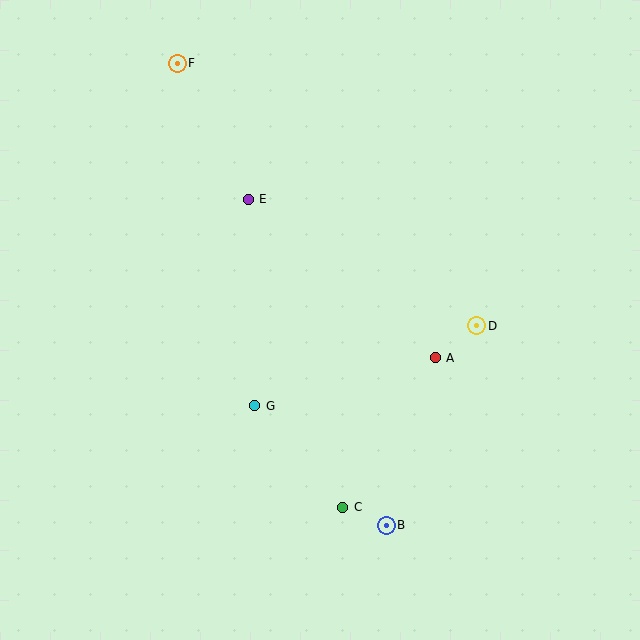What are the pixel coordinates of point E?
Point E is at (248, 199).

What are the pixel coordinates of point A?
Point A is at (435, 358).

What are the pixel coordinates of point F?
Point F is at (177, 63).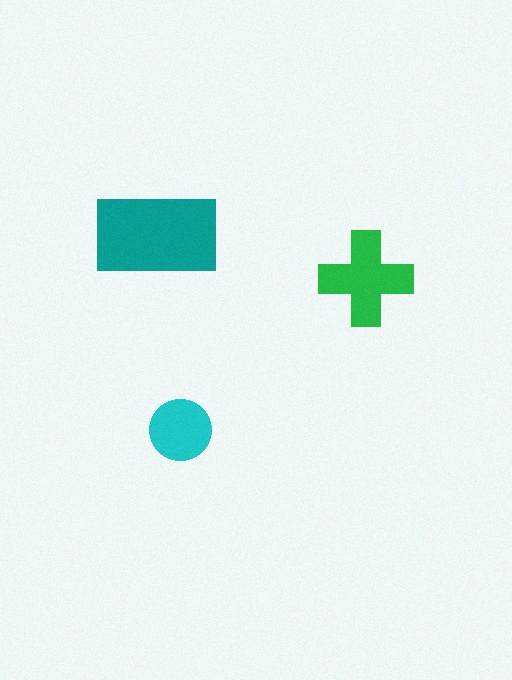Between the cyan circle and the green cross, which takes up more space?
The green cross.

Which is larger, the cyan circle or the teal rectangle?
The teal rectangle.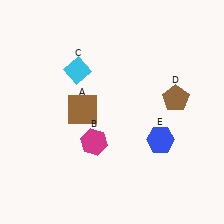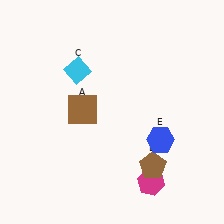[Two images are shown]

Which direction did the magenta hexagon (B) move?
The magenta hexagon (B) moved right.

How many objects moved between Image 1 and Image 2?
2 objects moved between the two images.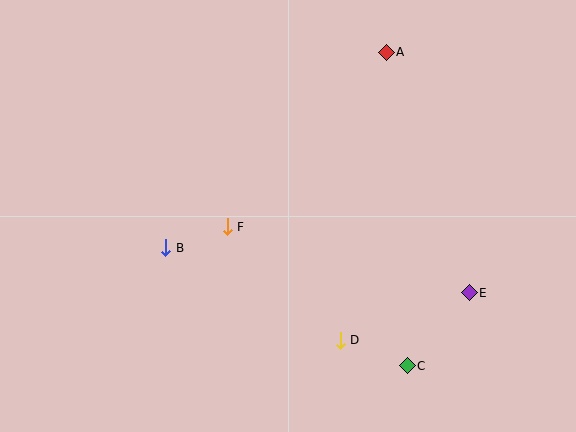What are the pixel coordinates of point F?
Point F is at (227, 227).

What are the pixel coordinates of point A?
Point A is at (386, 52).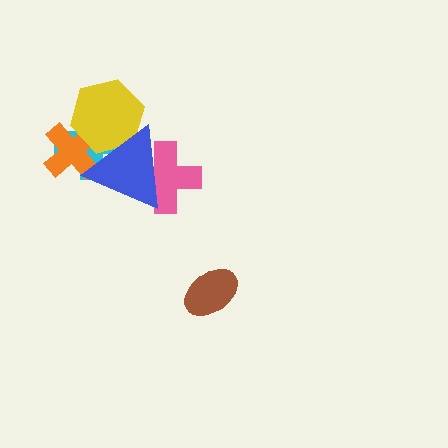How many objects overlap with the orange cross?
3 objects overlap with the orange cross.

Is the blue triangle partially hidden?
No, no other shape covers it.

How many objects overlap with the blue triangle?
4 objects overlap with the blue triangle.